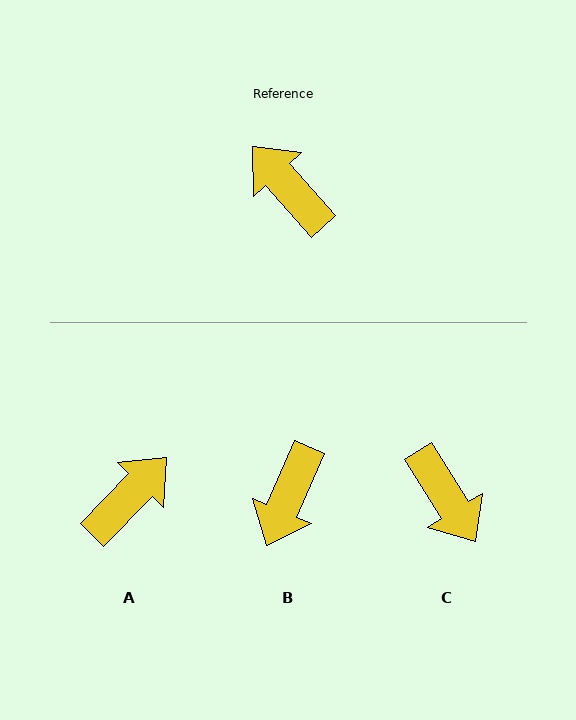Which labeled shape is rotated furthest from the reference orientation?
C, about 170 degrees away.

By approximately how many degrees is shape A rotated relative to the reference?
Approximately 86 degrees clockwise.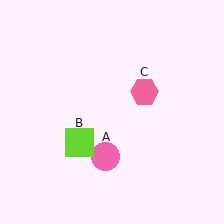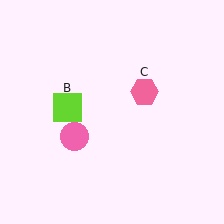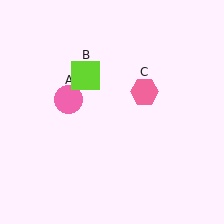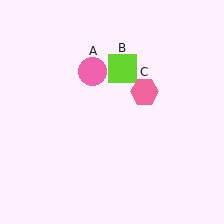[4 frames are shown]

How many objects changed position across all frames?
2 objects changed position: pink circle (object A), lime square (object B).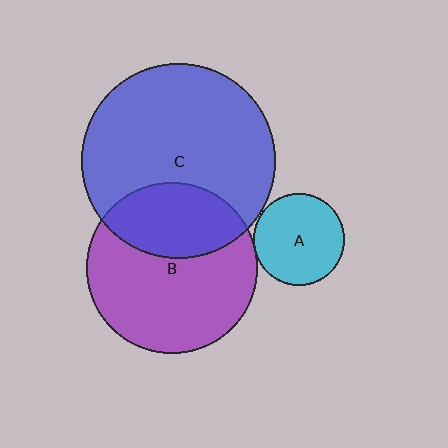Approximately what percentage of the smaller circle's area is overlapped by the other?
Approximately 5%.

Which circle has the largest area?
Circle C (blue).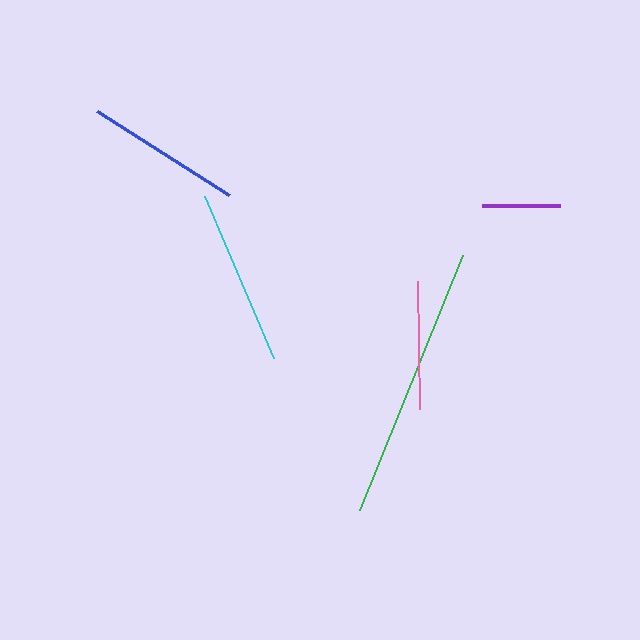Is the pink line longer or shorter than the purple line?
The pink line is longer than the purple line.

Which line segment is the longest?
The green line is the longest at approximately 275 pixels.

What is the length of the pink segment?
The pink segment is approximately 128 pixels long.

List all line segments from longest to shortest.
From longest to shortest: green, cyan, blue, pink, purple.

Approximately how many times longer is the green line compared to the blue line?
The green line is approximately 1.8 times the length of the blue line.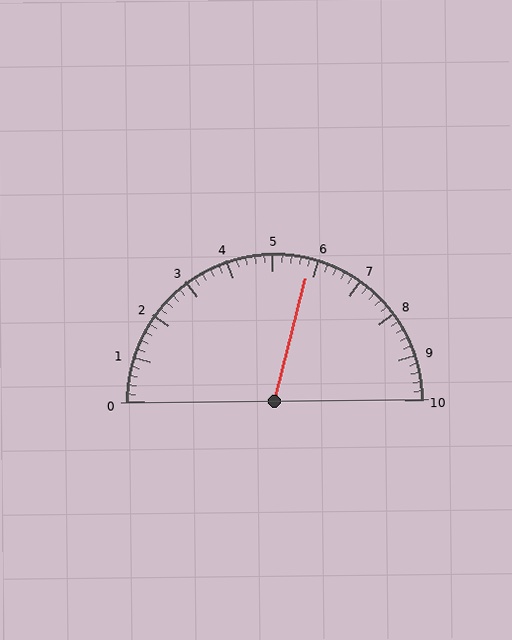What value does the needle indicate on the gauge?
The needle indicates approximately 5.8.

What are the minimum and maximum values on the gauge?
The gauge ranges from 0 to 10.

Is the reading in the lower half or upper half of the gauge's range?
The reading is in the upper half of the range (0 to 10).